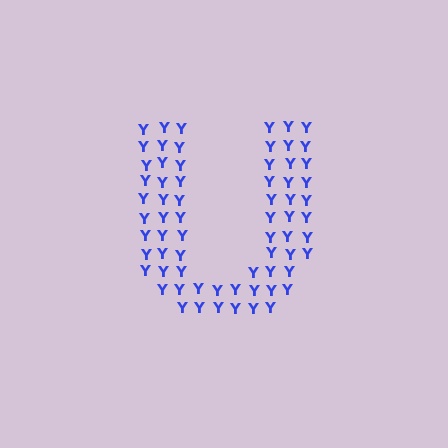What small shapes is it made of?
It is made of small letter Y's.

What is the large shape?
The large shape is the letter U.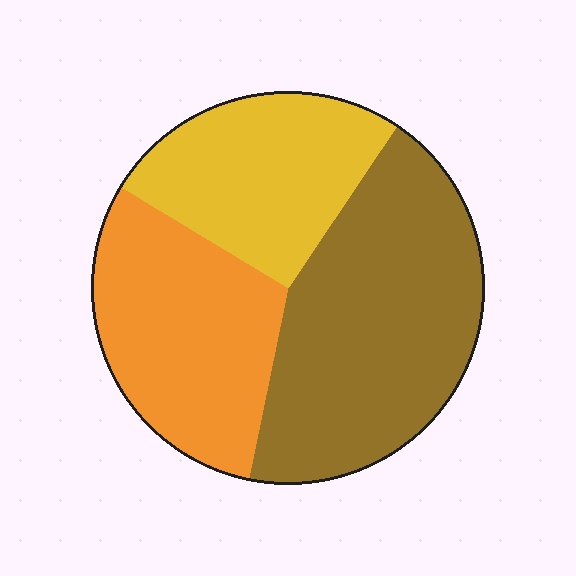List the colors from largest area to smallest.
From largest to smallest: brown, orange, yellow.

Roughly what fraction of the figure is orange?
Orange covers 30% of the figure.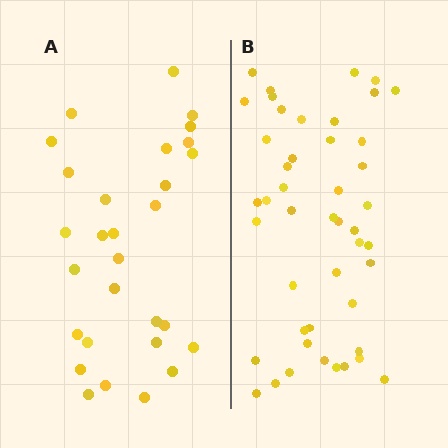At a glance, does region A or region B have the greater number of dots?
Region B (the right region) has more dots.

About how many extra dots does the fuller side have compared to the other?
Region B has approximately 15 more dots than region A.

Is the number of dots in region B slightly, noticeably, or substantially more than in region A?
Region B has substantially more. The ratio is roughly 1.6 to 1.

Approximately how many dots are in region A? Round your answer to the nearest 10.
About 30 dots. (The exact count is 29, which rounds to 30.)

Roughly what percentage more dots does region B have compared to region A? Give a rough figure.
About 60% more.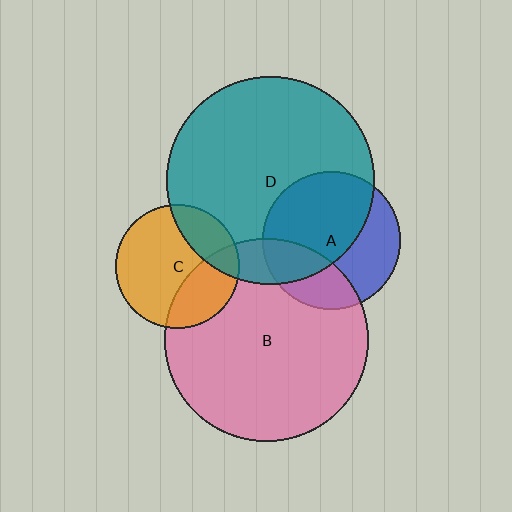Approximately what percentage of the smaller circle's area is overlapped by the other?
Approximately 60%.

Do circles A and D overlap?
Yes.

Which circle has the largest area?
Circle D (teal).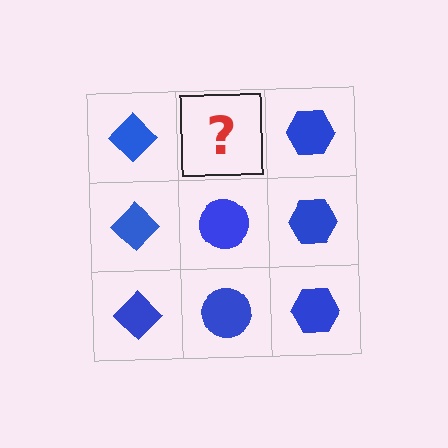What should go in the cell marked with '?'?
The missing cell should contain a blue circle.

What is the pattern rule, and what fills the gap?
The rule is that each column has a consistent shape. The gap should be filled with a blue circle.